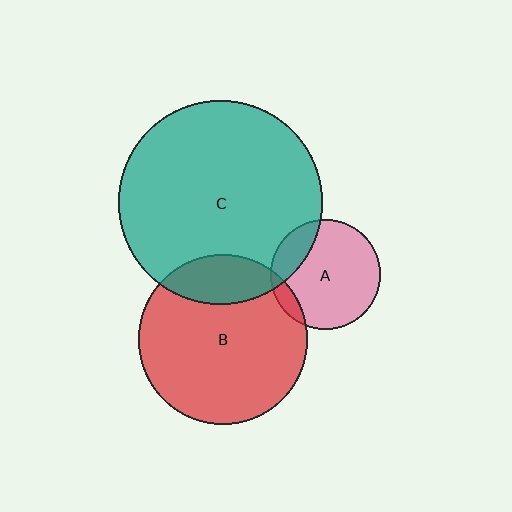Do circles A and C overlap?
Yes.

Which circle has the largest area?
Circle C (teal).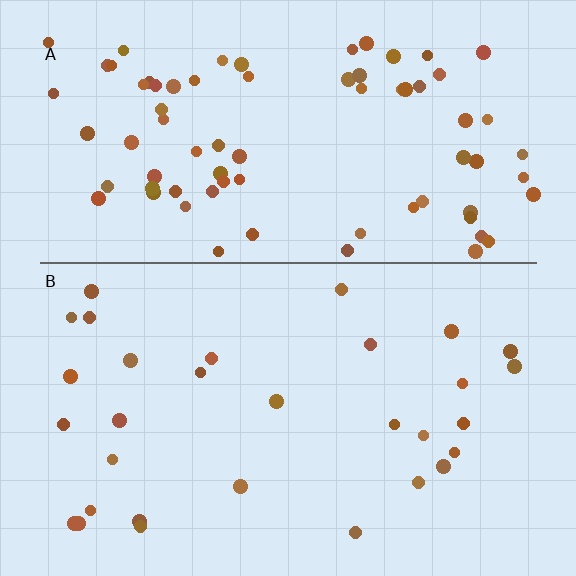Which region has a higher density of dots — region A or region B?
A (the top).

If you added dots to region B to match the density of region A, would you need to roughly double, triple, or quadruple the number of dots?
Approximately triple.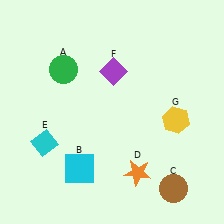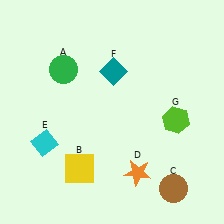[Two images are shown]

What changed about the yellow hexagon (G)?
In Image 1, G is yellow. In Image 2, it changed to lime.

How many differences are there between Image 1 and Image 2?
There are 3 differences between the two images.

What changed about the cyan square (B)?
In Image 1, B is cyan. In Image 2, it changed to yellow.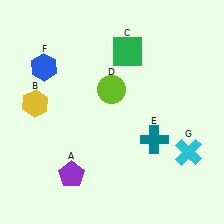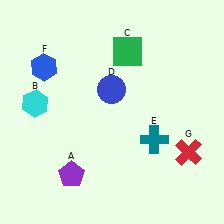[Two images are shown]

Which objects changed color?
B changed from yellow to cyan. D changed from lime to blue. G changed from cyan to red.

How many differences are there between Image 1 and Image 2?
There are 3 differences between the two images.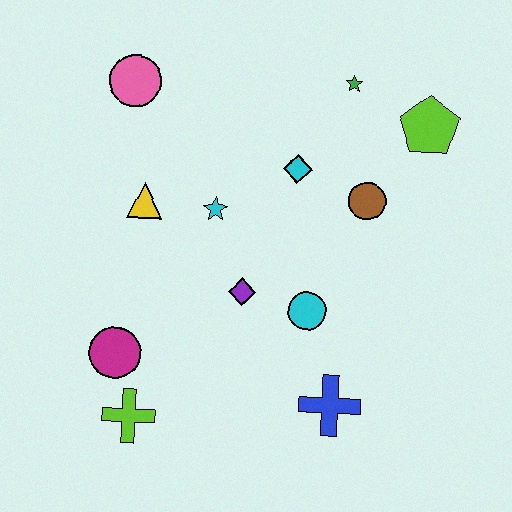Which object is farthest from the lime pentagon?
The lime cross is farthest from the lime pentagon.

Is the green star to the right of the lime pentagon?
No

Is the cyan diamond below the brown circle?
No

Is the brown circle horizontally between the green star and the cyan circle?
No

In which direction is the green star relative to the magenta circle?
The green star is above the magenta circle.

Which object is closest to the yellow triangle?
The cyan star is closest to the yellow triangle.